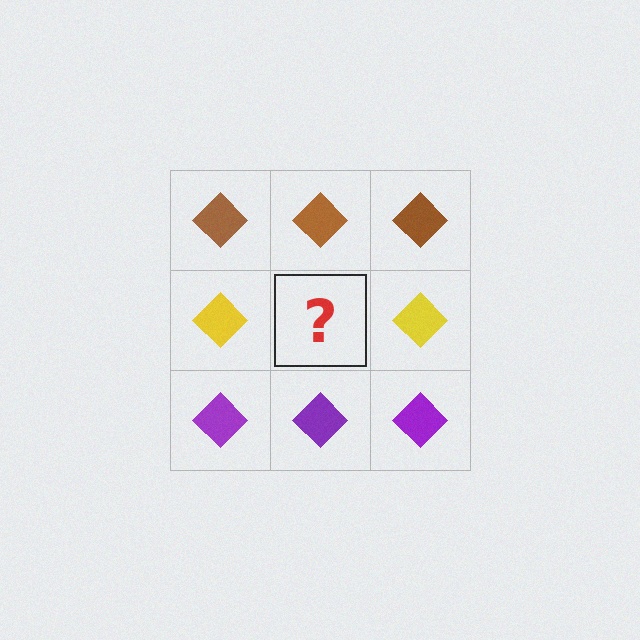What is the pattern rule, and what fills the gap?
The rule is that each row has a consistent color. The gap should be filled with a yellow diamond.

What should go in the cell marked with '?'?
The missing cell should contain a yellow diamond.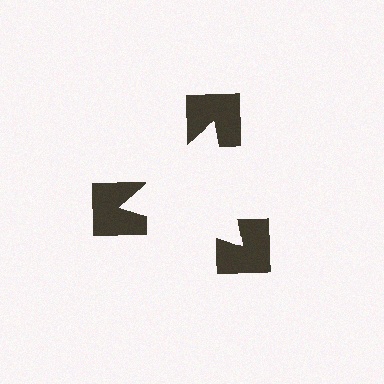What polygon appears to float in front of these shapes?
An illusory triangle — its edges are inferred from the aligned wedge cuts in the notched squares, not physically drawn.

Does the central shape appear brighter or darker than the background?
It typically appears slightly brighter than the background, even though no actual brightness change is drawn.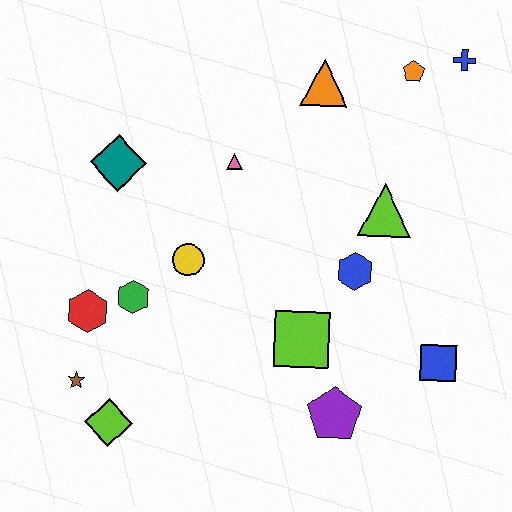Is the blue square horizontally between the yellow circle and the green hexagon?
No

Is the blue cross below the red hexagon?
No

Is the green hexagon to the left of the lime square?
Yes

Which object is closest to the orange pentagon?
The blue cross is closest to the orange pentagon.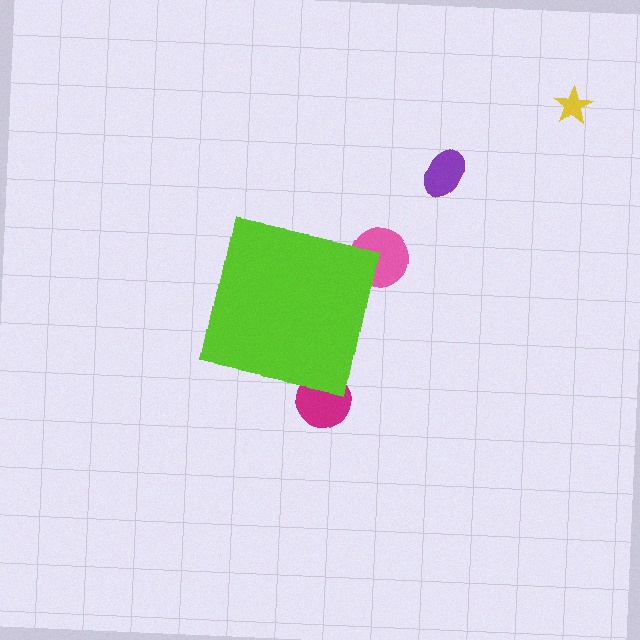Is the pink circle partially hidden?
Yes, the pink circle is partially hidden behind the lime square.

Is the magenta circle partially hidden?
Yes, the magenta circle is partially hidden behind the lime square.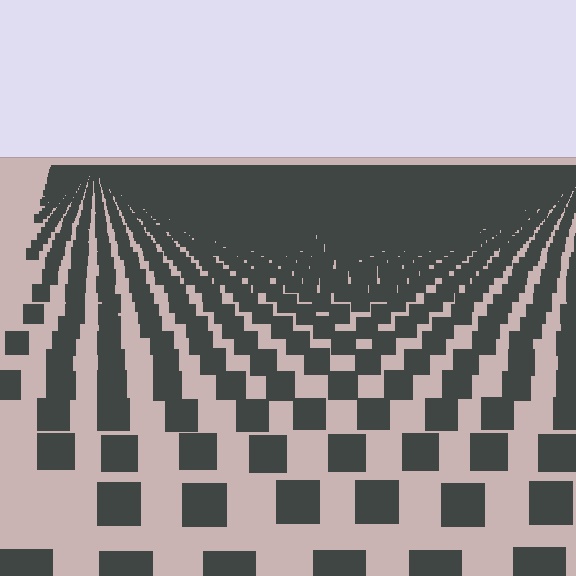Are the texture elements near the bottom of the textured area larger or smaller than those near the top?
Larger. Near the bottom, elements are closer to the viewer and appear at a bigger on-screen size.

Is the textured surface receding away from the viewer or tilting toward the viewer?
The surface is receding away from the viewer. Texture elements get smaller and denser toward the top.